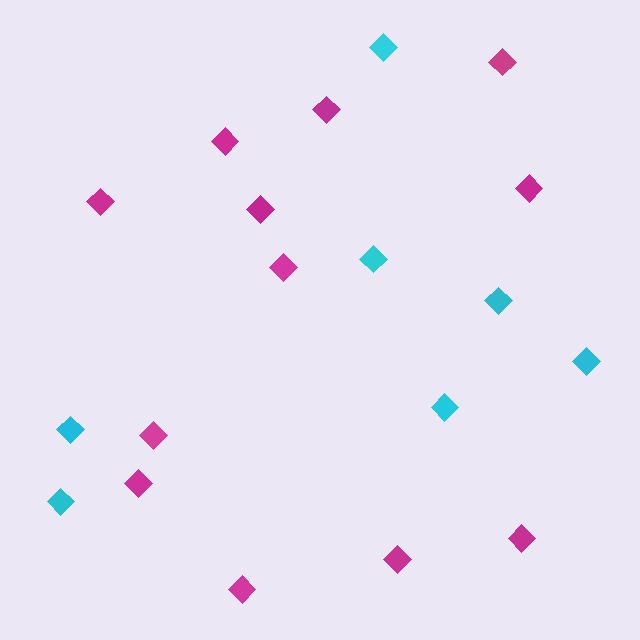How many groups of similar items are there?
There are 2 groups: one group of cyan diamonds (7) and one group of magenta diamonds (12).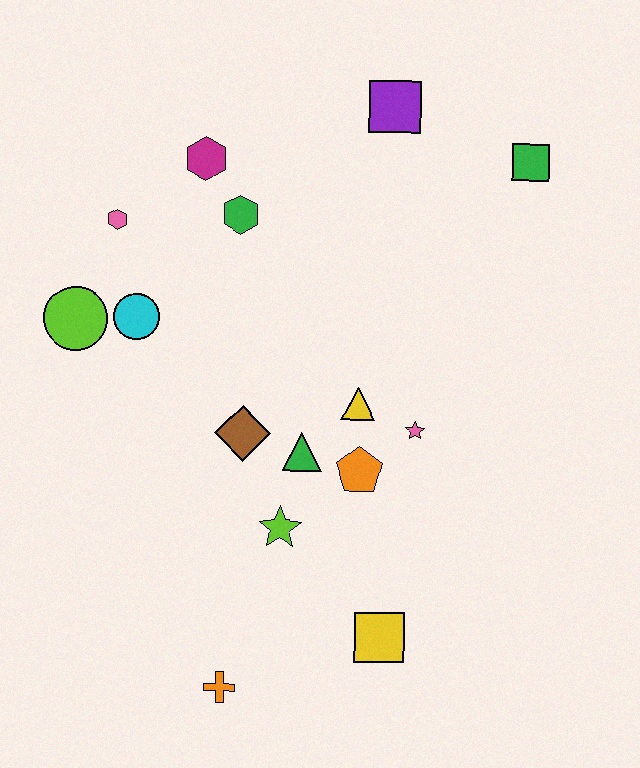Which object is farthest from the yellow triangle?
The orange cross is farthest from the yellow triangle.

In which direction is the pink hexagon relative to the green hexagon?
The pink hexagon is to the left of the green hexagon.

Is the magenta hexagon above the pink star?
Yes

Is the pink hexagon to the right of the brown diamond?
No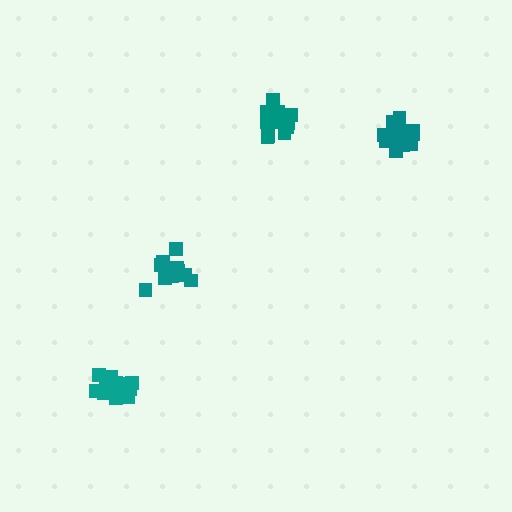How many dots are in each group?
Group 1: 16 dots, Group 2: 16 dots, Group 3: 16 dots, Group 4: 14 dots (62 total).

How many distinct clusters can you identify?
There are 4 distinct clusters.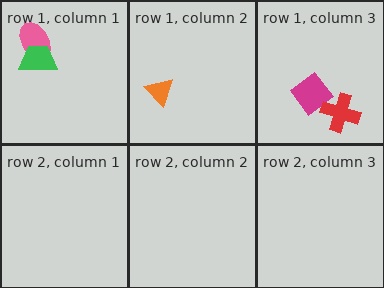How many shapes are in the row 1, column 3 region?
2.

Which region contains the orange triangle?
The row 1, column 2 region.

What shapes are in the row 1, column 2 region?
The orange triangle.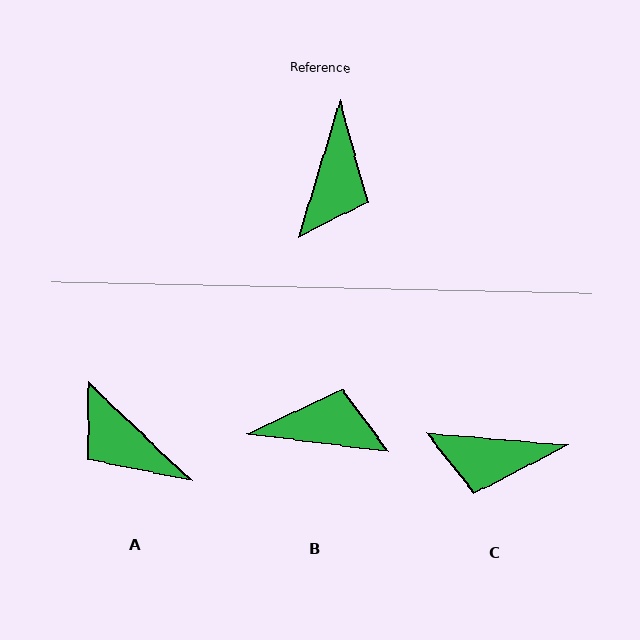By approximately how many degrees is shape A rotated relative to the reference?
Approximately 117 degrees clockwise.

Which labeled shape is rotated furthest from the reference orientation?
A, about 117 degrees away.